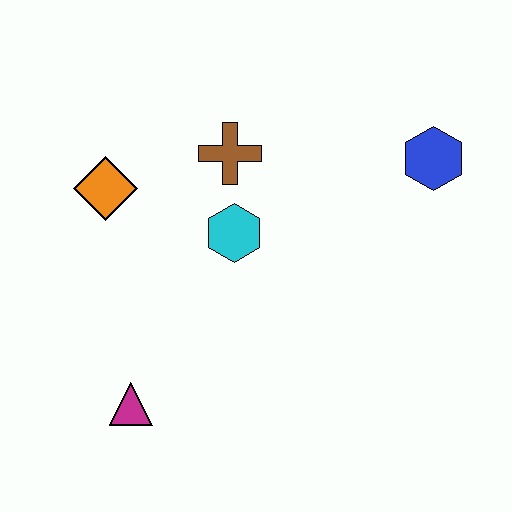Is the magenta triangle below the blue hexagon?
Yes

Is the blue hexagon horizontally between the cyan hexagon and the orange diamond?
No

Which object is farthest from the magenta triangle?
The blue hexagon is farthest from the magenta triangle.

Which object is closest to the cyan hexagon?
The brown cross is closest to the cyan hexagon.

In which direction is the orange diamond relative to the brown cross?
The orange diamond is to the left of the brown cross.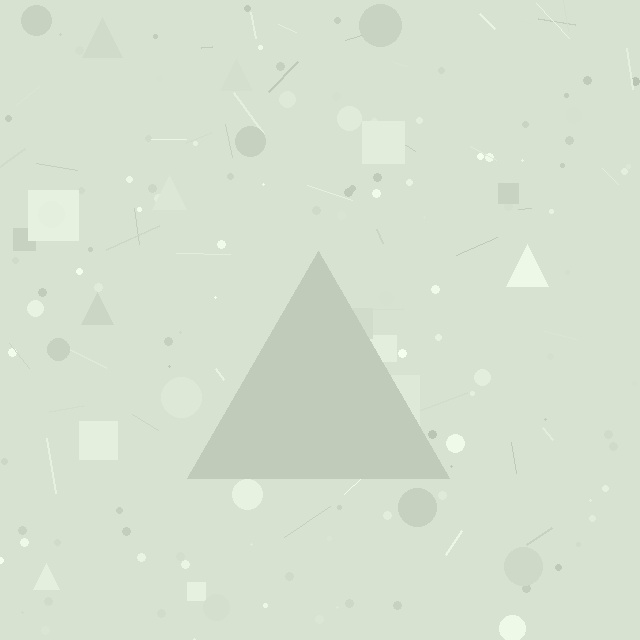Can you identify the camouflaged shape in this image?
The camouflaged shape is a triangle.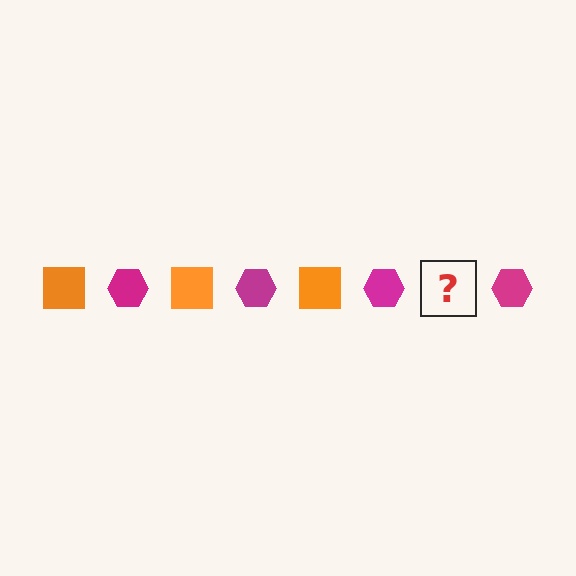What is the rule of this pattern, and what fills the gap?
The rule is that the pattern alternates between orange square and magenta hexagon. The gap should be filled with an orange square.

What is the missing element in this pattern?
The missing element is an orange square.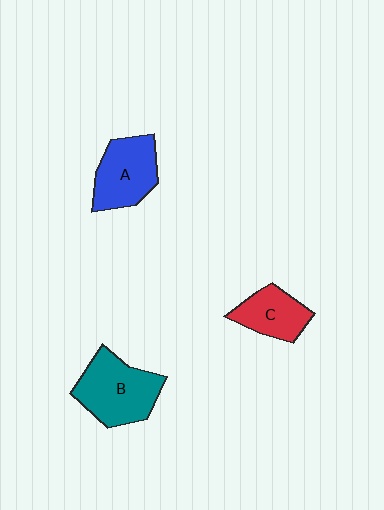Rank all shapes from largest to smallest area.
From largest to smallest: B (teal), A (blue), C (red).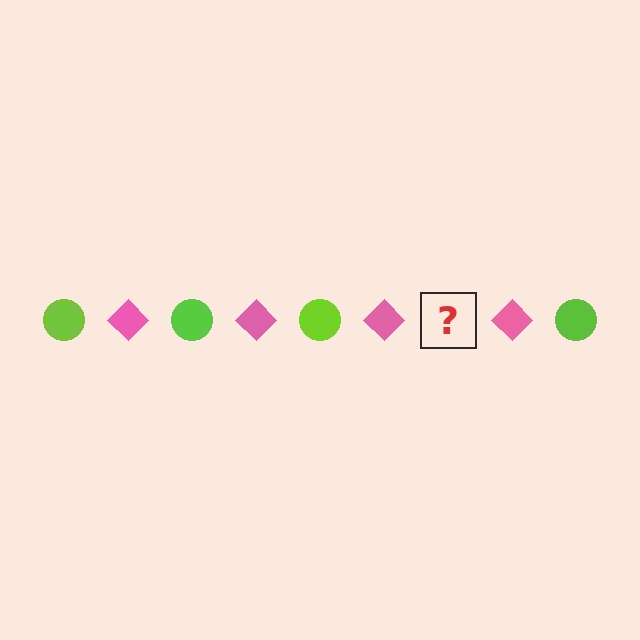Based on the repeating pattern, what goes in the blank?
The blank should be a lime circle.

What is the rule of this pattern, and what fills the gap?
The rule is that the pattern alternates between lime circle and pink diamond. The gap should be filled with a lime circle.